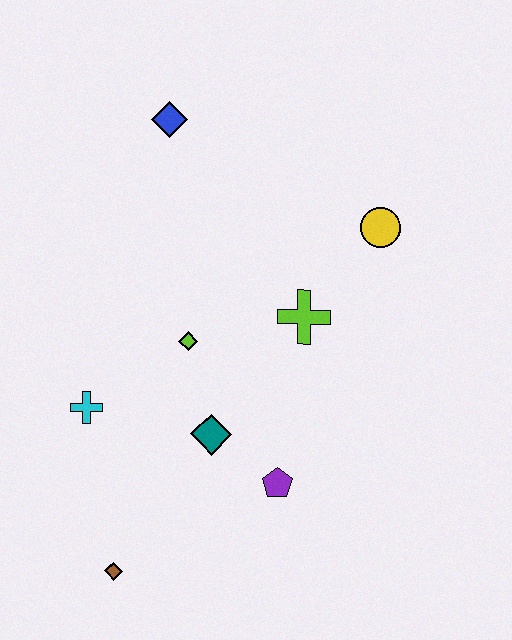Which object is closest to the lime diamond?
The teal diamond is closest to the lime diamond.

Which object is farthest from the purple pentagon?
The blue diamond is farthest from the purple pentagon.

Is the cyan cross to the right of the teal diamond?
No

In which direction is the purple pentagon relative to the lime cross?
The purple pentagon is below the lime cross.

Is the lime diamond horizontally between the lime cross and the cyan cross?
Yes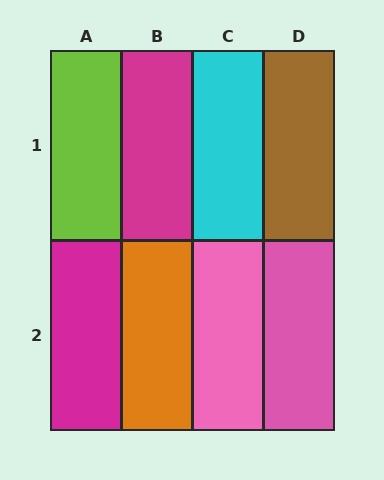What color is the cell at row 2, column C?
Pink.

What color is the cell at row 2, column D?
Pink.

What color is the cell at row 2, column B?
Orange.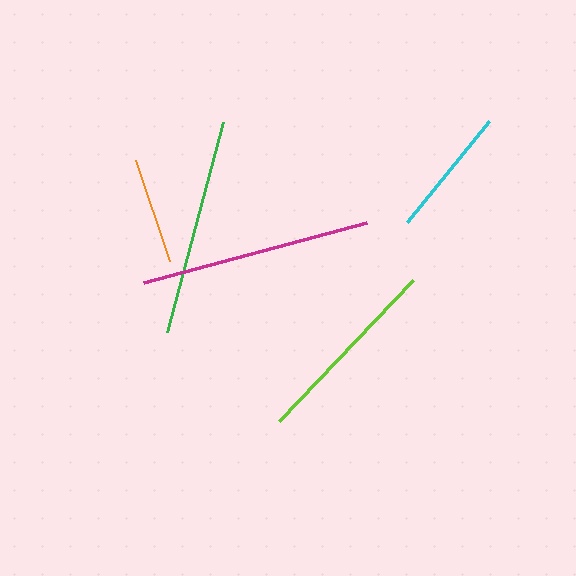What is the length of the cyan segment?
The cyan segment is approximately 130 pixels long.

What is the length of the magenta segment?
The magenta segment is approximately 230 pixels long.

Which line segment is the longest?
The magenta line is the longest at approximately 230 pixels.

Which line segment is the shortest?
The orange line is the shortest at approximately 107 pixels.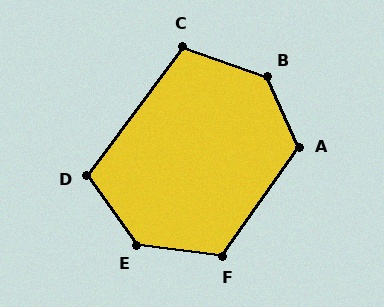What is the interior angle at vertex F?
Approximately 118 degrees (obtuse).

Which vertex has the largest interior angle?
B, at approximately 134 degrees.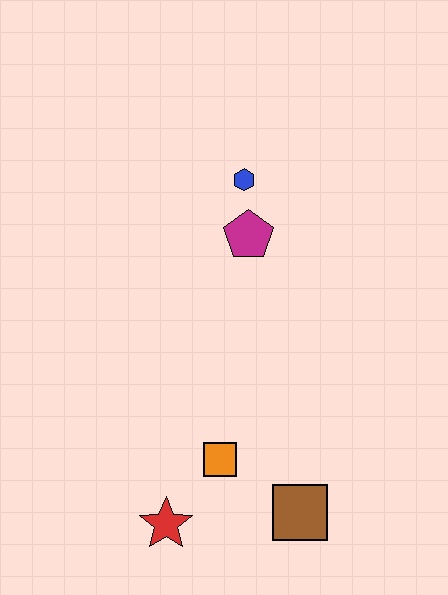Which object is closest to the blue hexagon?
The magenta pentagon is closest to the blue hexagon.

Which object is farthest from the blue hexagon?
The red star is farthest from the blue hexagon.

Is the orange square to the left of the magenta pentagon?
Yes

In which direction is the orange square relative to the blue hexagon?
The orange square is below the blue hexagon.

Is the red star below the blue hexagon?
Yes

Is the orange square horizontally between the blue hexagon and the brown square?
No